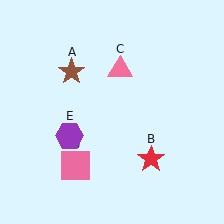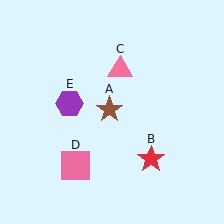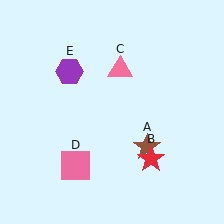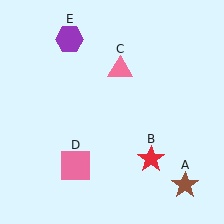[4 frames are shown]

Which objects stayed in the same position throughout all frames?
Red star (object B) and pink triangle (object C) and pink square (object D) remained stationary.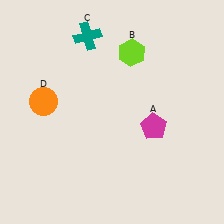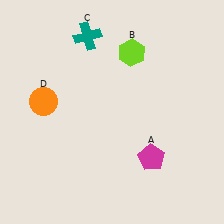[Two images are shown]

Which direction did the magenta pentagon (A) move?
The magenta pentagon (A) moved down.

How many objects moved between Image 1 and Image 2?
1 object moved between the two images.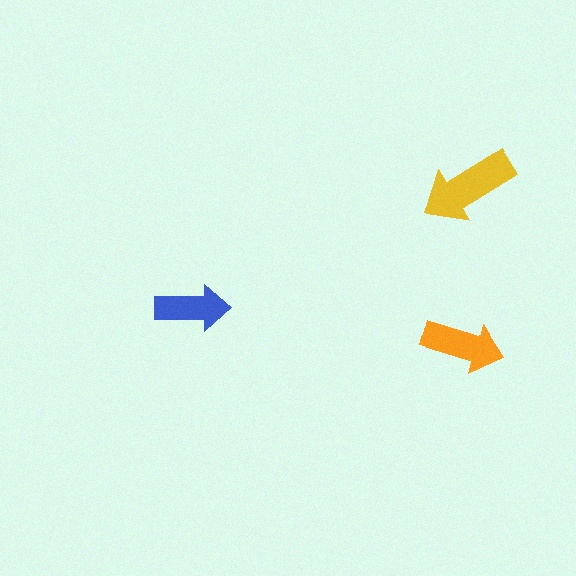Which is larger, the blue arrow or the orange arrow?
The orange one.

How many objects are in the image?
There are 3 objects in the image.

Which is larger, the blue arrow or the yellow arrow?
The yellow one.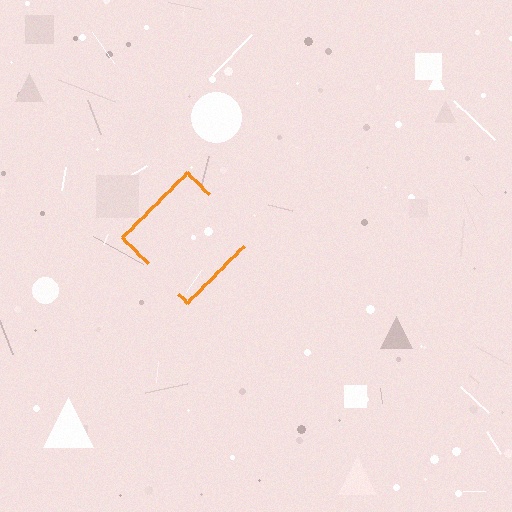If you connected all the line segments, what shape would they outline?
They would outline a diamond.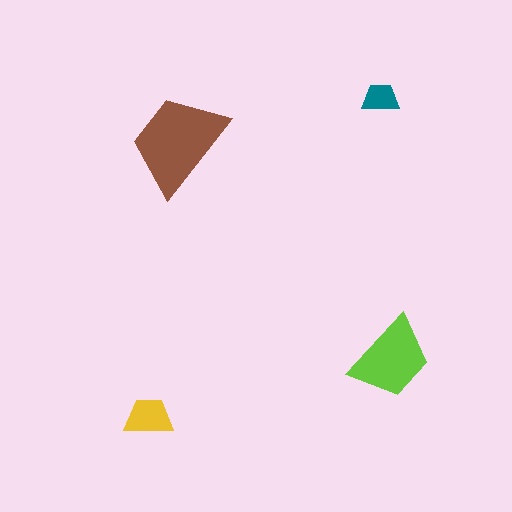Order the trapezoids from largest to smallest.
the brown one, the lime one, the yellow one, the teal one.